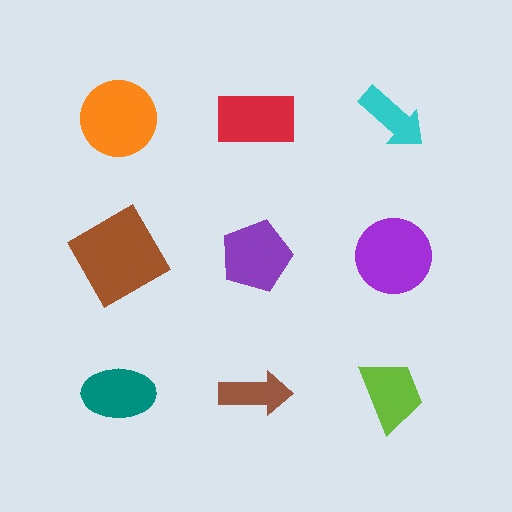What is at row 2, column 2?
A purple pentagon.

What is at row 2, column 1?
A brown diamond.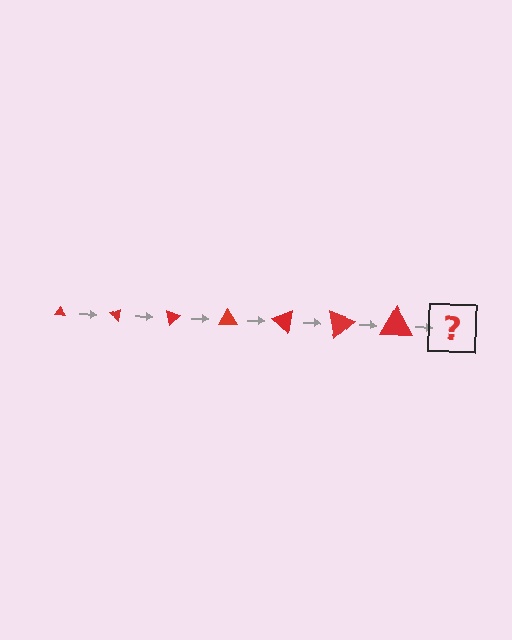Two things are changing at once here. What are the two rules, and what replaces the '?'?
The two rules are that the triangle grows larger each step and it rotates 40 degrees each step. The '?' should be a triangle, larger than the previous one and rotated 280 degrees from the start.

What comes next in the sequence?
The next element should be a triangle, larger than the previous one and rotated 280 degrees from the start.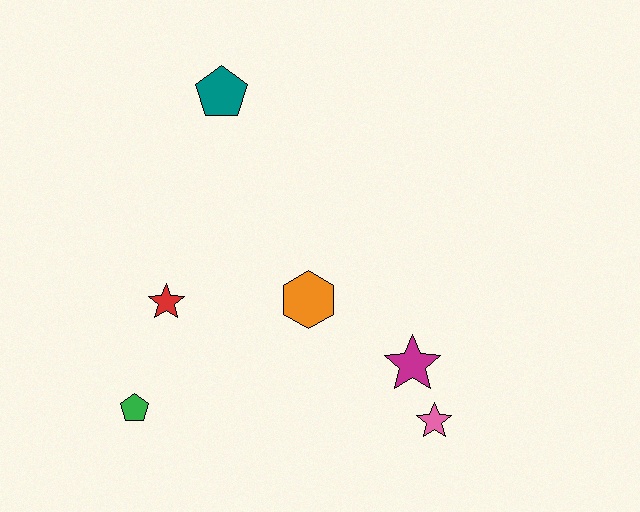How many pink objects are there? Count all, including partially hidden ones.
There is 1 pink object.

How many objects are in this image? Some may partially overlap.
There are 6 objects.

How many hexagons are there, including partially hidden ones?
There is 1 hexagon.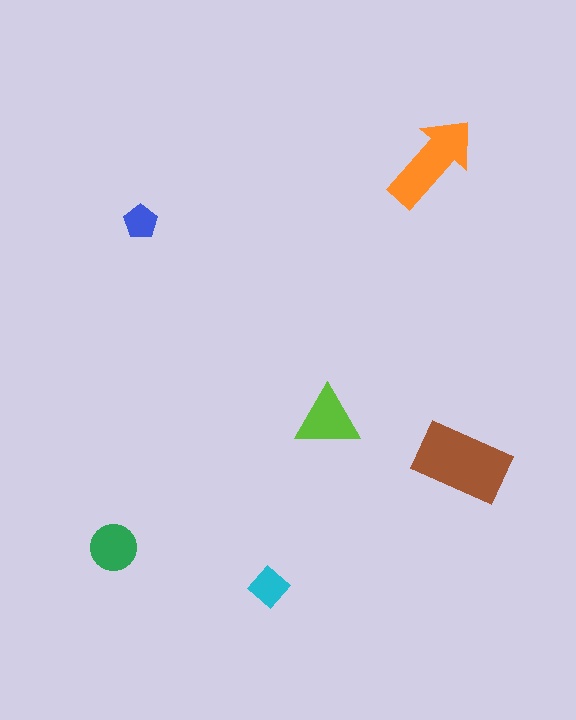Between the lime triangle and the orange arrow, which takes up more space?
The orange arrow.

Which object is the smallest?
The blue pentagon.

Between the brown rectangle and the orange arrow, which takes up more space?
The brown rectangle.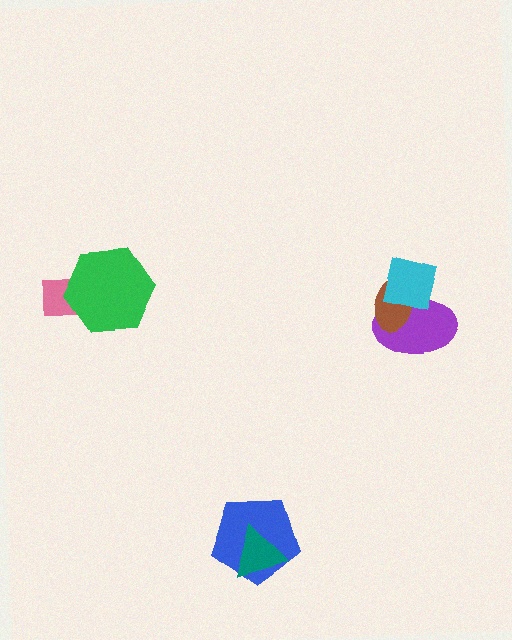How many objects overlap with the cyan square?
2 objects overlap with the cyan square.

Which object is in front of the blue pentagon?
The teal triangle is in front of the blue pentagon.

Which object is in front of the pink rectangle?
The green hexagon is in front of the pink rectangle.